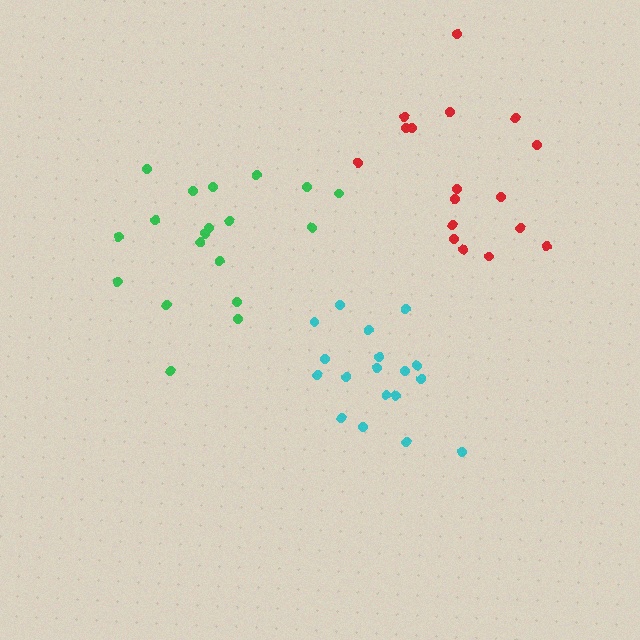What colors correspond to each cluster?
The clusters are colored: cyan, green, red.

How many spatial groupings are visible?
There are 3 spatial groupings.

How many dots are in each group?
Group 1: 18 dots, Group 2: 19 dots, Group 3: 17 dots (54 total).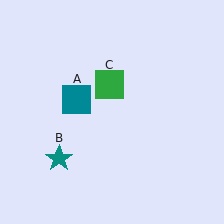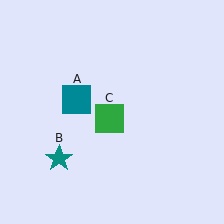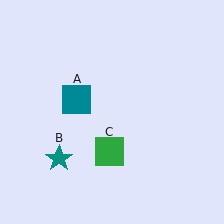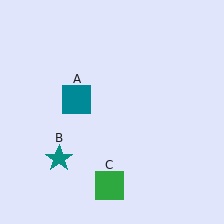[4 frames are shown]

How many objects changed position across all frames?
1 object changed position: green square (object C).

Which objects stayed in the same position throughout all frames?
Teal square (object A) and teal star (object B) remained stationary.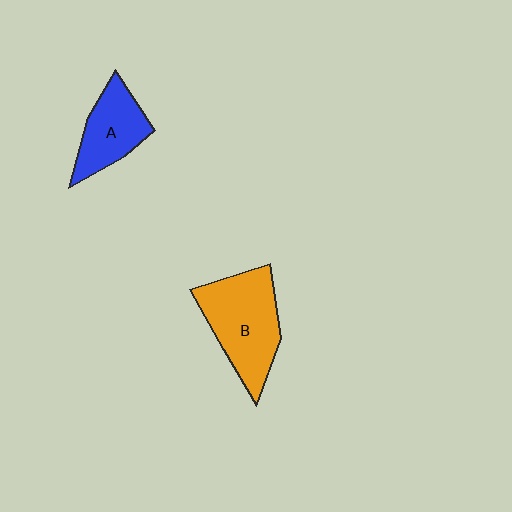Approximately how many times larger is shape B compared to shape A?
Approximately 1.5 times.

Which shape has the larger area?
Shape B (orange).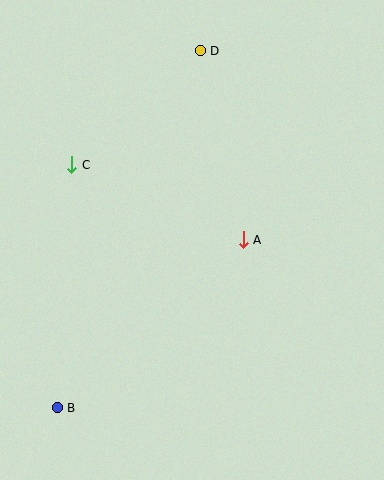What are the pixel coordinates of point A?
Point A is at (243, 240).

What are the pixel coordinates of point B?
Point B is at (57, 408).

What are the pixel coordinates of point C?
Point C is at (72, 165).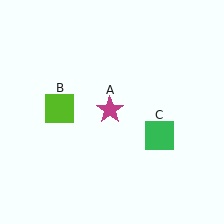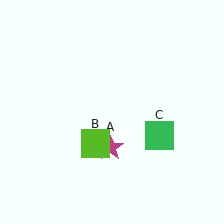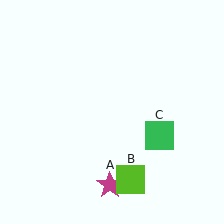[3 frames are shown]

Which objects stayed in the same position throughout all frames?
Green square (object C) remained stationary.